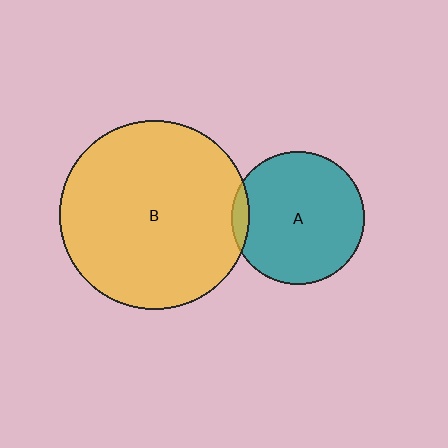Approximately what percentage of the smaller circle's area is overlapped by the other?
Approximately 5%.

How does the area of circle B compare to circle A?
Approximately 2.0 times.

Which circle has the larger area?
Circle B (yellow).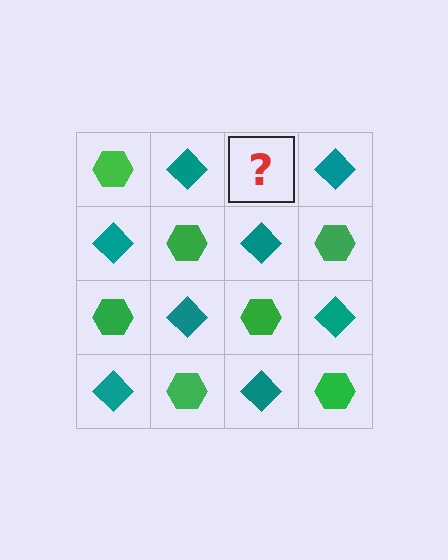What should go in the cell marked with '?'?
The missing cell should contain a green hexagon.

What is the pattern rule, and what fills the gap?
The rule is that it alternates green hexagon and teal diamond in a checkerboard pattern. The gap should be filled with a green hexagon.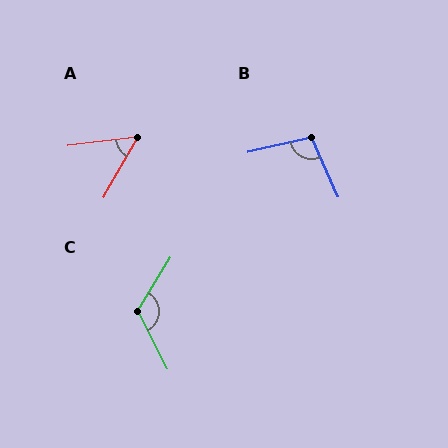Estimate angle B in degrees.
Approximately 101 degrees.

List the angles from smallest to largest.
A (54°), B (101°), C (121°).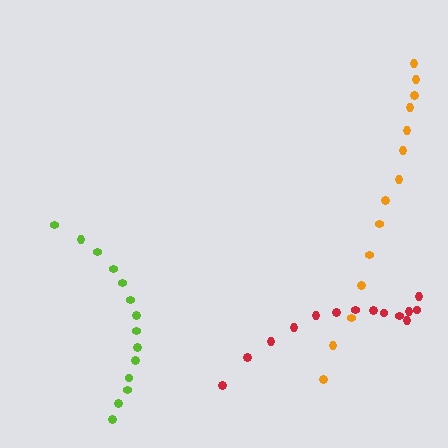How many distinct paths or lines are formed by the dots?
There are 3 distinct paths.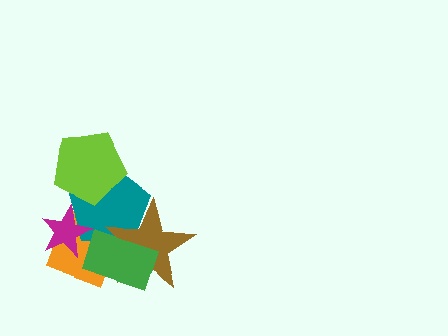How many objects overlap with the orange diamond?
4 objects overlap with the orange diamond.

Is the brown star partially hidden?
Yes, it is partially covered by another shape.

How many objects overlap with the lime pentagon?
1 object overlaps with the lime pentagon.